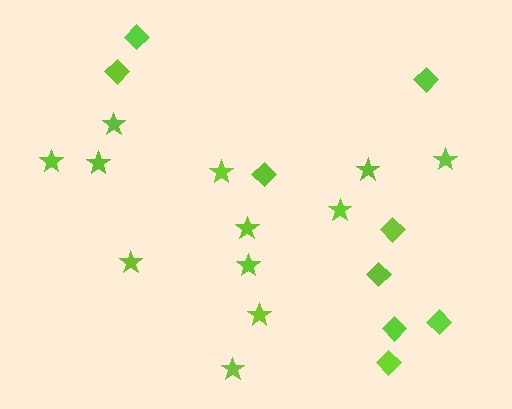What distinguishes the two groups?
There are 2 groups: one group of stars (12) and one group of diamonds (9).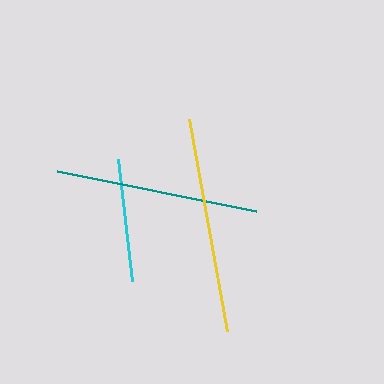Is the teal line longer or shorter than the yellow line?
The yellow line is longer than the teal line.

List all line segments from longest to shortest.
From longest to shortest: yellow, teal, cyan.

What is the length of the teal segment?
The teal segment is approximately 203 pixels long.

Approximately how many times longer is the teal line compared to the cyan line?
The teal line is approximately 1.6 times the length of the cyan line.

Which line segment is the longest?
The yellow line is the longest at approximately 216 pixels.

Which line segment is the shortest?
The cyan line is the shortest at approximately 123 pixels.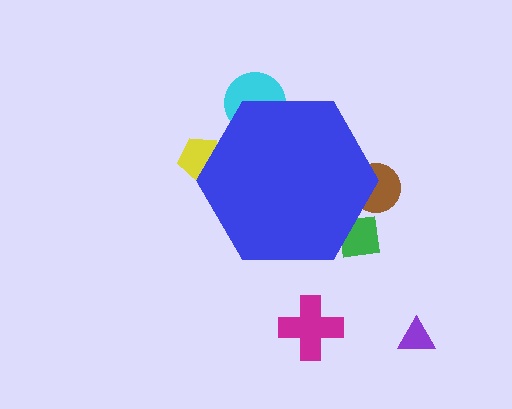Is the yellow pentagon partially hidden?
Yes, the yellow pentagon is partially hidden behind the blue hexagon.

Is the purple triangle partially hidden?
No, the purple triangle is fully visible.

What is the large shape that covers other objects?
A blue hexagon.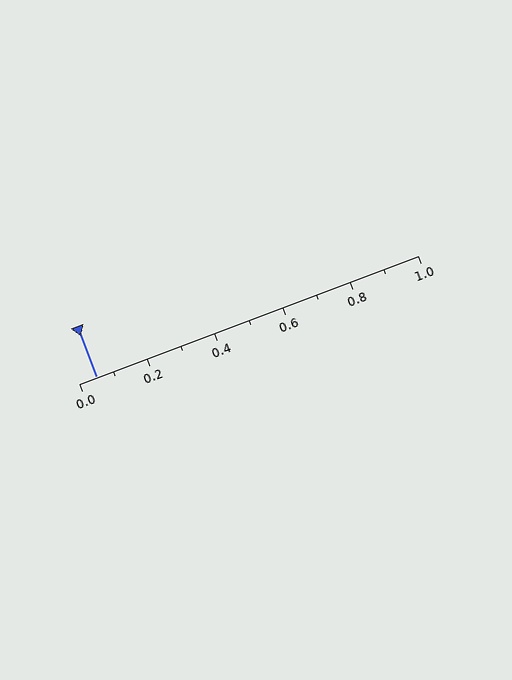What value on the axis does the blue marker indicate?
The marker indicates approximately 0.05.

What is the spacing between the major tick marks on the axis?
The major ticks are spaced 0.2 apart.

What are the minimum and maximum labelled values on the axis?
The axis runs from 0.0 to 1.0.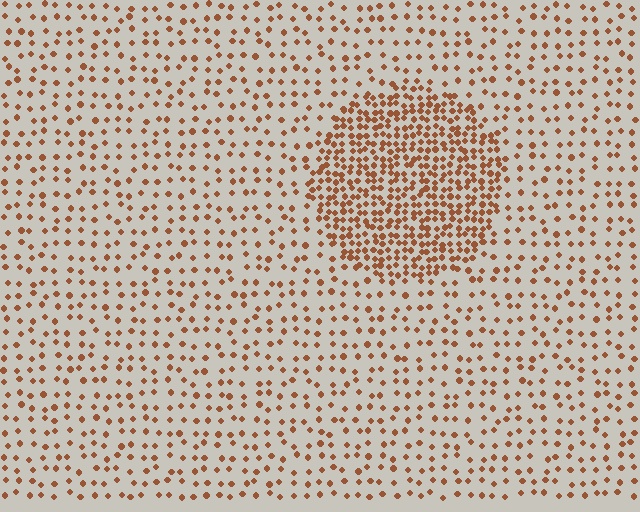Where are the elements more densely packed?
The elements are more densely packed inside the circle boundary.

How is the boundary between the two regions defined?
The boundary is defined by a change in element density (approximately 2.6x ratio). All elements are the same color, size, and shape.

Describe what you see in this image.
The image contains small brown elements arranged at two different densities. A circle-shaped region is visible where the elements are more densely packed than the surrounding area.